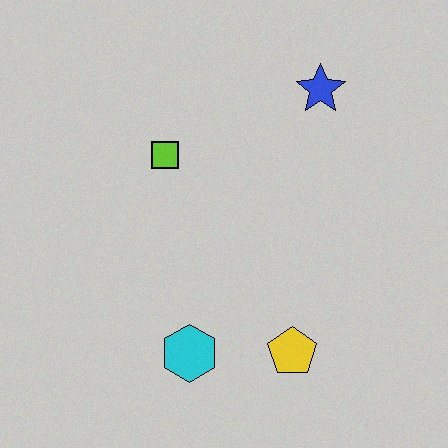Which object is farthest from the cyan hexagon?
The blue star is farthest from the cyan hexagon.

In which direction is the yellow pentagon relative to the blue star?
The yellow pentagon is below the blue star.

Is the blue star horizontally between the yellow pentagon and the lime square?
No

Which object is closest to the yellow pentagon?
The cyan hexagon is closest to the yellow pentagon.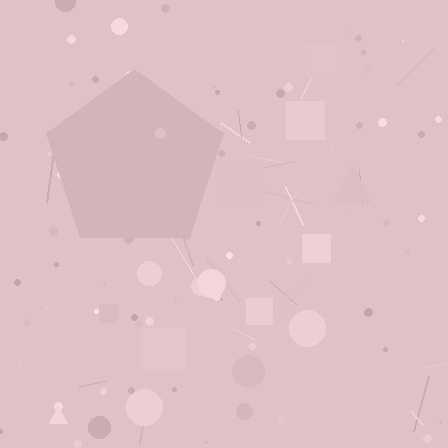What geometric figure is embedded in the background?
A pentagon is embedded in the background.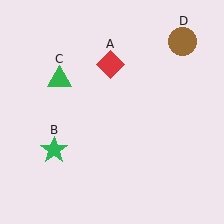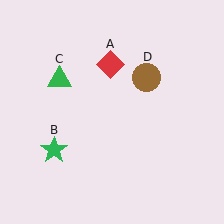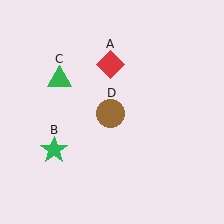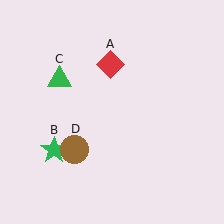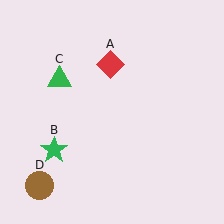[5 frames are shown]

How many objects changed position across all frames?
1 object changed position: brown circle (object D).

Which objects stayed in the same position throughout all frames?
Red diamond (object A) and green star (object B) and green triangle (object C) remained stationary.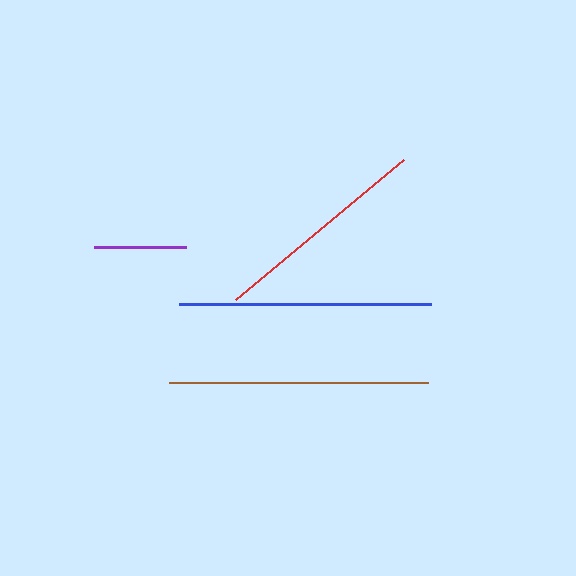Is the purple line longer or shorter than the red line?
The red line is longer than the purple line.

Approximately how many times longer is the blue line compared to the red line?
The blue line is approximately 1.2 times the length of the red line.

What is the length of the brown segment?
The brown segment is approximately 259 pixels long.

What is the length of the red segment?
The red segment is approximately 218 pixels long.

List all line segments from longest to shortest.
From longest to shortest: brown, blue, red, purple.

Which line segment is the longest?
The brown line is the longest at approximately 259 pixels.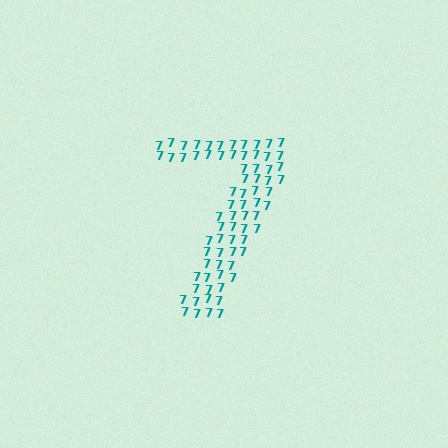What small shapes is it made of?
It is made of small digit 7's.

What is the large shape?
The large shape is the digit 7.